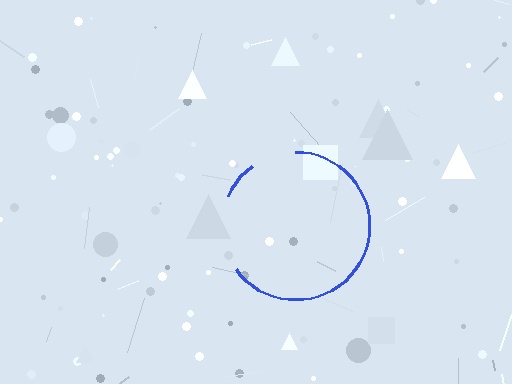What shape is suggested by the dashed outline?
The dashed outline suggests a circle.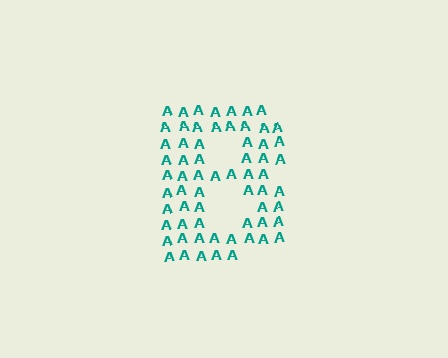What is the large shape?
The large shape is the letter B.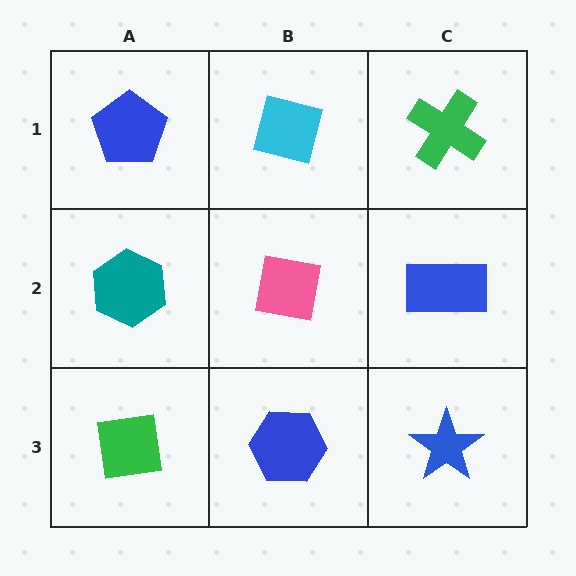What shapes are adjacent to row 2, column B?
A cyan square (row 1, column B), a blue hexagon (row 3, column B), a teal hexagon (row 2, column A), a blue rectangle (row 2, column C).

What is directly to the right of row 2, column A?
A pink square.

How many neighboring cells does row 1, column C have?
2.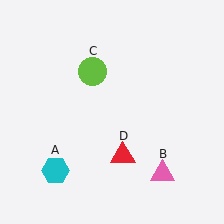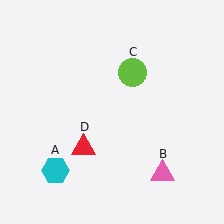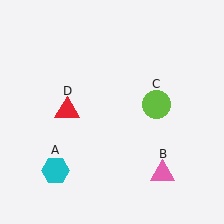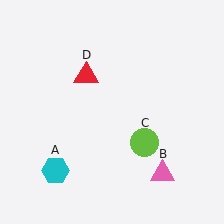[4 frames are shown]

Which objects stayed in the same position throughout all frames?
Cyan hexagon (object A) and pink triangle (object B) remained stationary.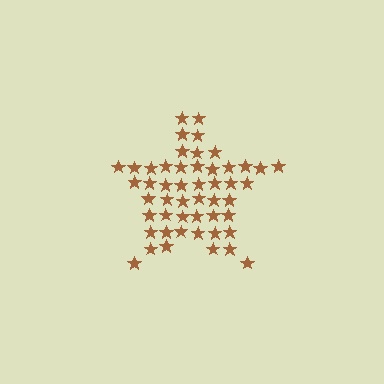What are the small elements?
The small elements are stars.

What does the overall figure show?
The overall figure shows a star.